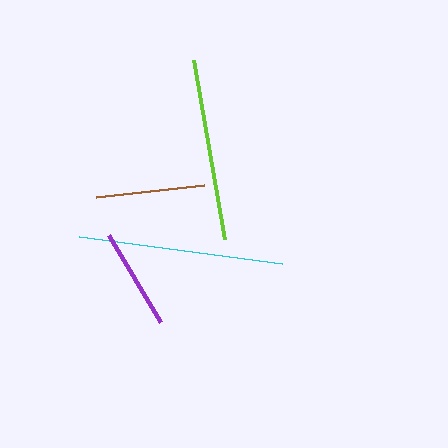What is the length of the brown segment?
The brown segment is approximately 109 pixels long.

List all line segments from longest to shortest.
From longest to shortest: cyan, lime, brown, purple.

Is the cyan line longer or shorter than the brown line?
The cyan line is longer than the brown line.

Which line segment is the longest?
The cyan line is the longest at approximately 205 pixels.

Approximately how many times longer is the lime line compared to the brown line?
The lime line is approximately 1.7 times the length of the brown line.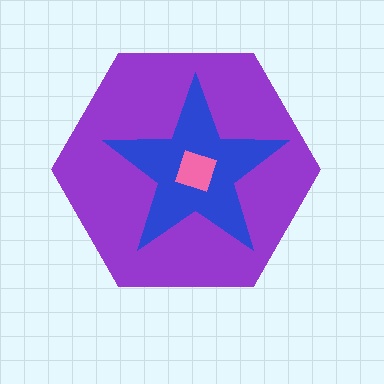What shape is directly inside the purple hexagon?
The blue star.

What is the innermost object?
The pink square.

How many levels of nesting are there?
3.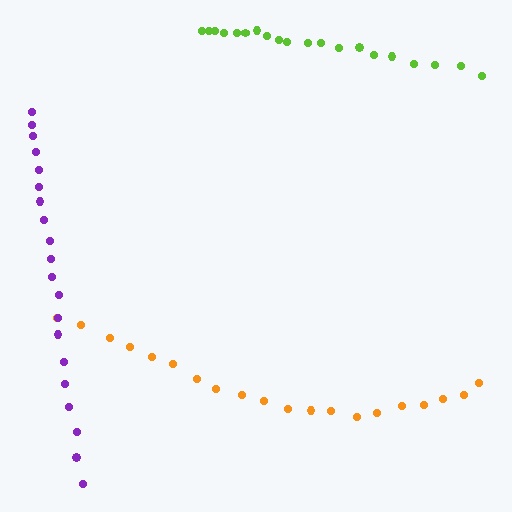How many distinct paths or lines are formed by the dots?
There are 3 distinct paths.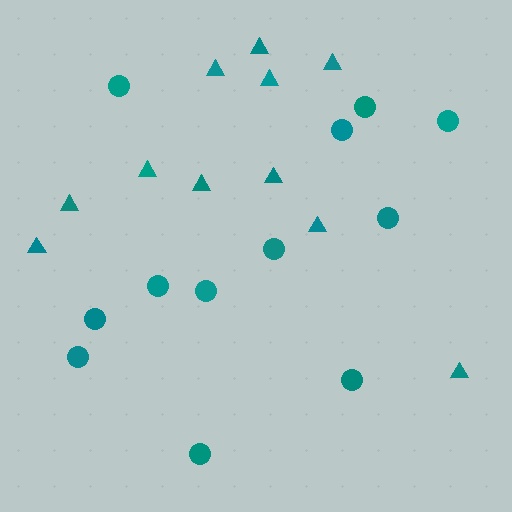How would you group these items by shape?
There are 2 groups: one group of triangles (11) and one group of circles (12).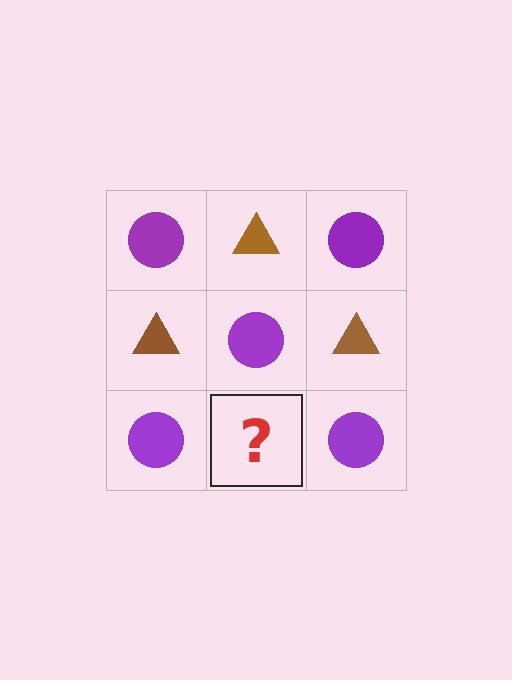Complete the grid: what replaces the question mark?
The question mark should be replaced with a brown triangle.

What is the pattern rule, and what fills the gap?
The rule is that it alternates purple circle and brown triangle in a checkerboard pattern. The gap should be filled with a brown triangle.